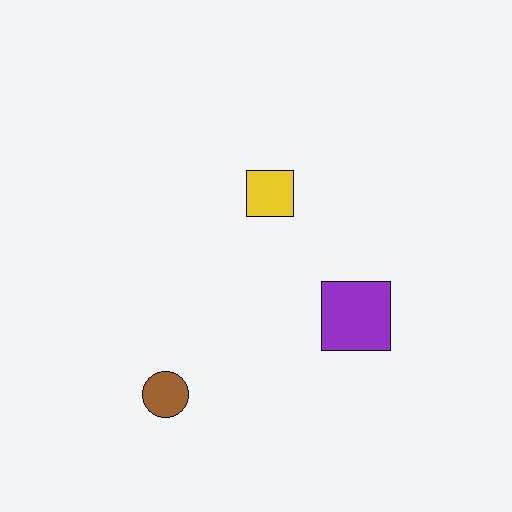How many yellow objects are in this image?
There is 1 yellow object.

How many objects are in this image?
There are 3 objects.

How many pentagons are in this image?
There are no pentagons.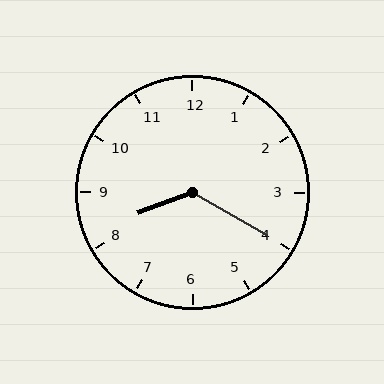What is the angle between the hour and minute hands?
Approximately 130 degrees.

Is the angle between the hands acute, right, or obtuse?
It is obtuse.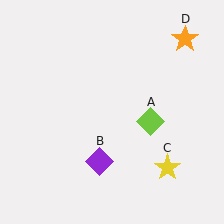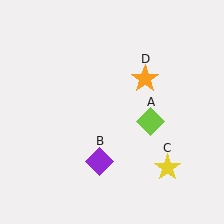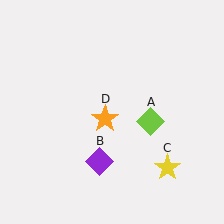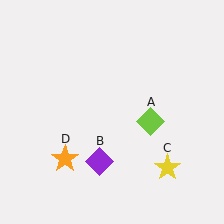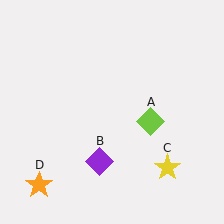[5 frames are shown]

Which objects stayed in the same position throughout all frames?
Lime diamond (object A) and purple diamond (object B) and yellow star (object C) remained stationary.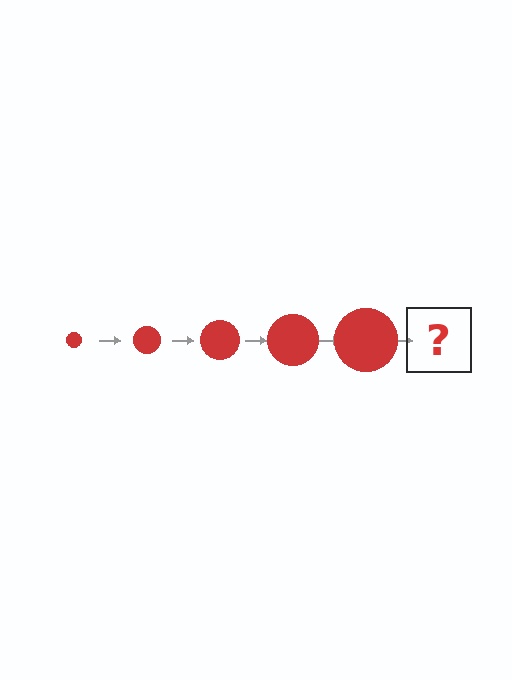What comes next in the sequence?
The next element should be a red circle, larger than the previous one.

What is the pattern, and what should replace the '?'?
The pattern is that the circle gets progressively larger each step. The '?' should be a red circle, larger than the previous one.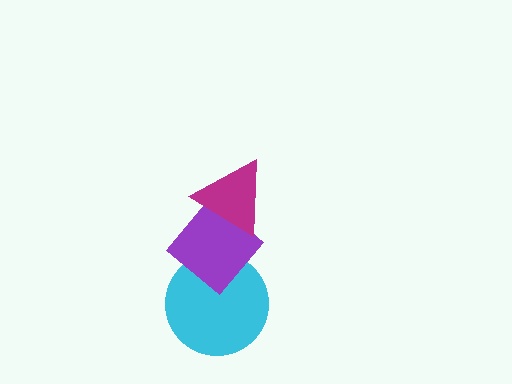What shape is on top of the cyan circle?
The purple diamond is on top of the cyan circle.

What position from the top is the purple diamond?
The purple diamond is 2nd from the top.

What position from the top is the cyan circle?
The cyan circle is 3rd from the top.